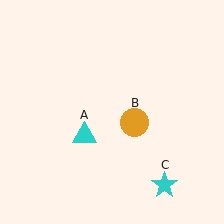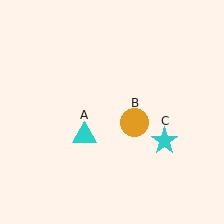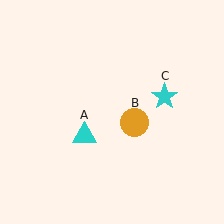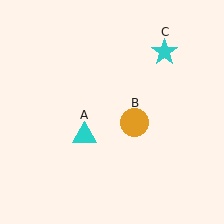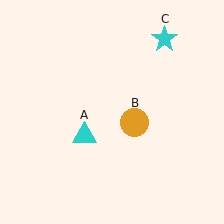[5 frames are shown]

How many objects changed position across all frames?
1 object changed position: cyan star (object C).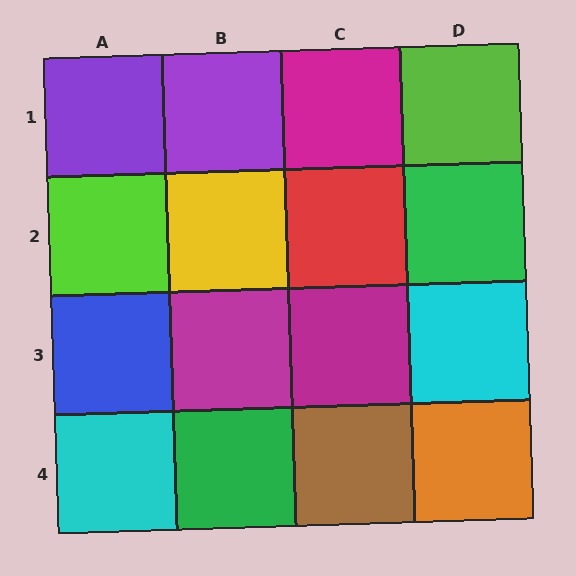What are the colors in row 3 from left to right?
Blue, magenta, magenta, cyan.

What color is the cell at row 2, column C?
Red.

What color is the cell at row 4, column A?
Cyan.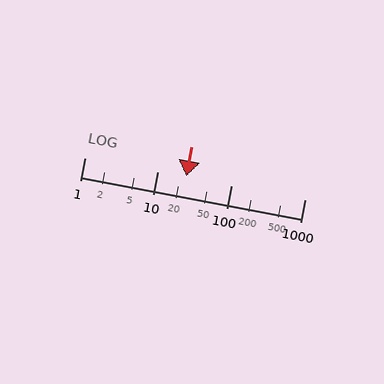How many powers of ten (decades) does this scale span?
The scale spans 3 decades, from 1 to 1000.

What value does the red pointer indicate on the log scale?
The pointer indicates approximately 24.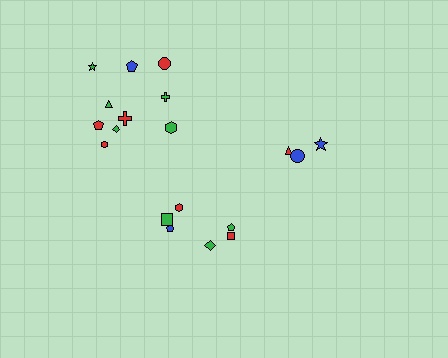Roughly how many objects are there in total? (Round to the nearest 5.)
Roughly 20 objects in total.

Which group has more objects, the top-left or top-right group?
The top-left group.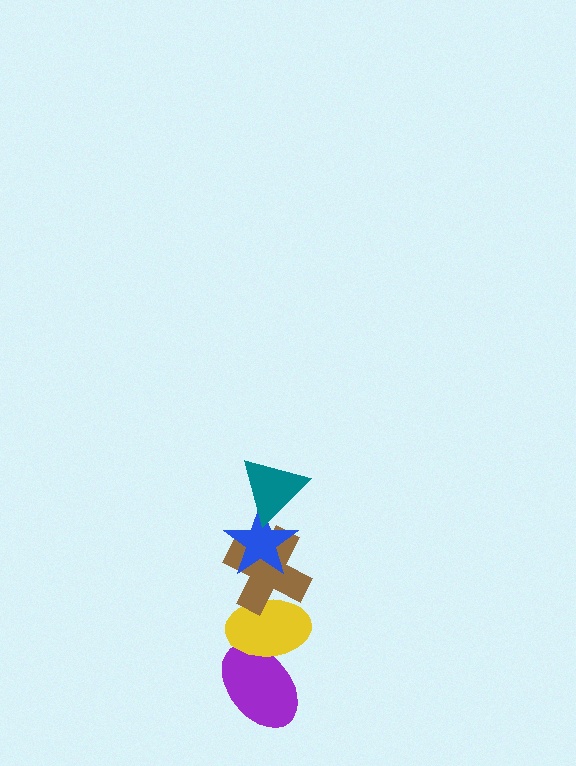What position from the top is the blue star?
The blue star is 2nd from the top.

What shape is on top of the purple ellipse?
The yellow ellipse is on top of the purple ellipse.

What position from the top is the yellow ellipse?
The yellow ellipse is 4th from the top.